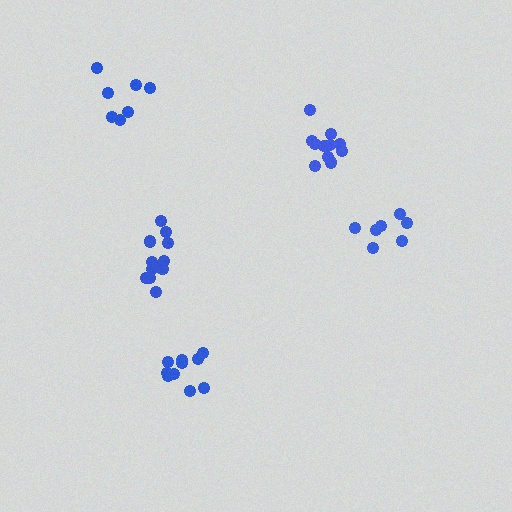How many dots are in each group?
Group 1: 12 dots, Group 2: 10 dots, Group 3: 11 dots, Group 4: 7 dots, Group 5: 7 dots (47 total).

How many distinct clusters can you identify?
There are 5 distinct clusters.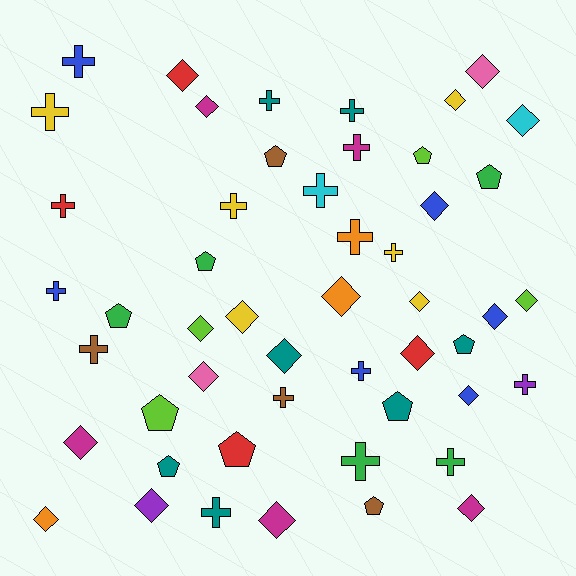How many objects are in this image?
There are 50 objects.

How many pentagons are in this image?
There are 11 pentagons.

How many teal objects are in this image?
There are 7 teal objects.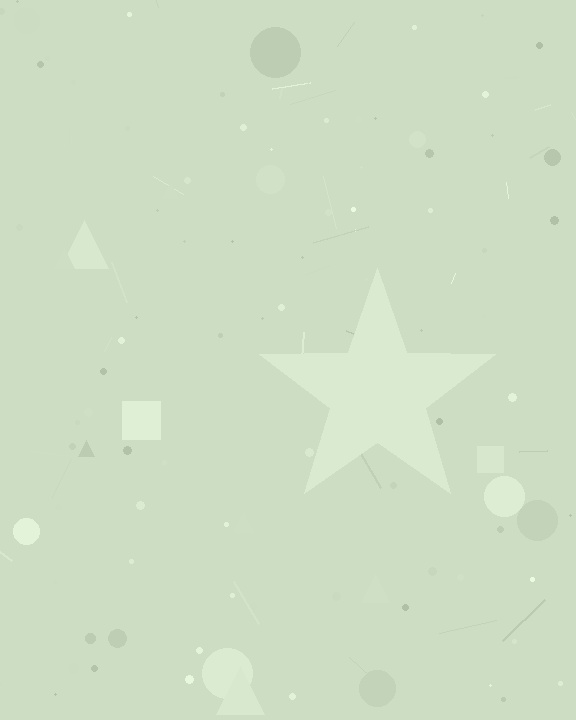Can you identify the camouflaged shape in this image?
The camouflaged shape is a star.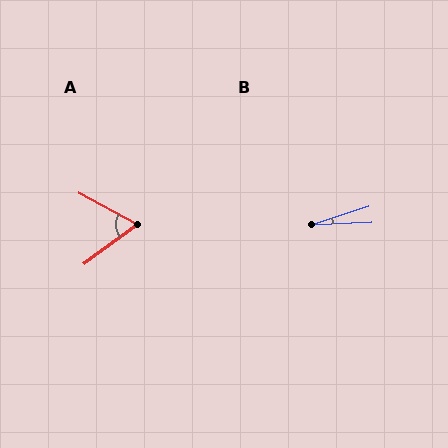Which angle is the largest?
A, at approximately 65 degrees.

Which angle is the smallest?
B, at approximately 15 degrees.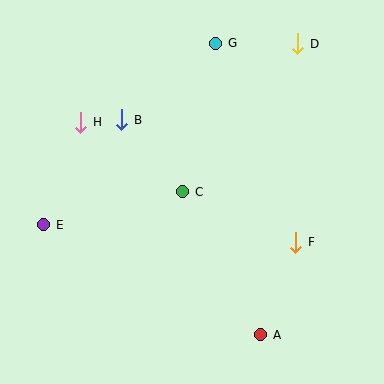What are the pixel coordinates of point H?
Point H is at (81, 122).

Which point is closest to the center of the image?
Point C at (183, 192) is closest to the center.